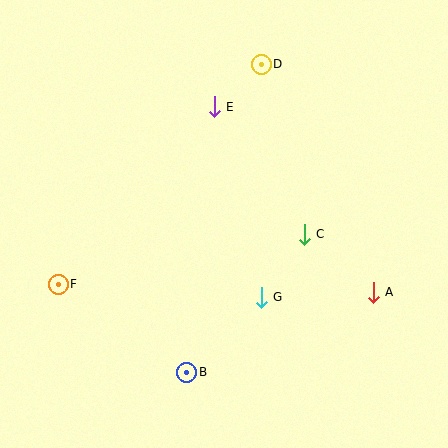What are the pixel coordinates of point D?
Point D is at (261, 64).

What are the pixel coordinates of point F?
Point F is at (58, 284).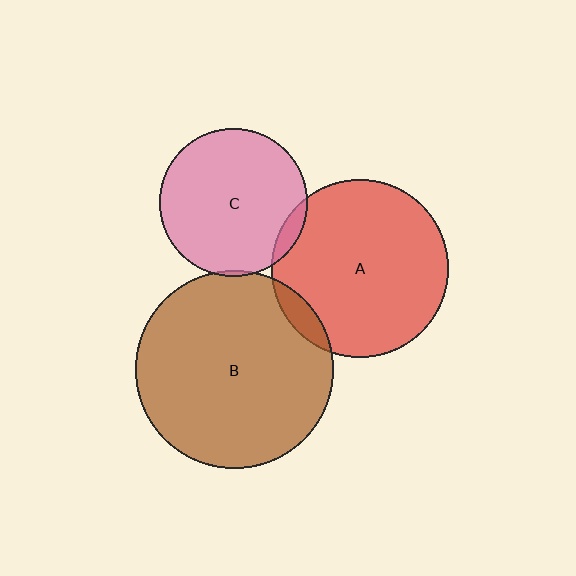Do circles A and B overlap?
Yes.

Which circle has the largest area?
Circle B (brown).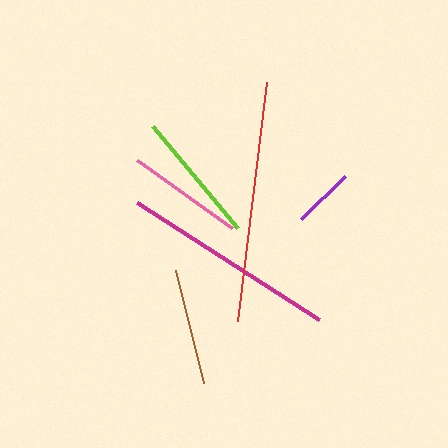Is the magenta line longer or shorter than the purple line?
The magenta line is longer than the purple line.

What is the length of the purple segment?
The purple segment is approximately 62 pixels long.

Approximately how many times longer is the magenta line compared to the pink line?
The magenta line is approximately 1.9 times the length of the pink line.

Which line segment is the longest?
The red line is the longest at approximately 241 pixels.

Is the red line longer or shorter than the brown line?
The red line is longer than the brown line.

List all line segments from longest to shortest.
From longest to shortest: red, magenta, lime, pink, brown, purple.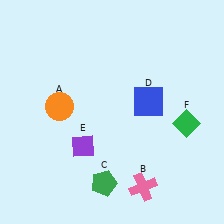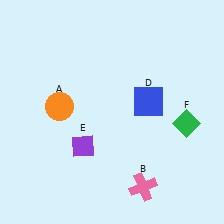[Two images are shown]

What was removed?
The green pentagon (C) was removed in Image 2.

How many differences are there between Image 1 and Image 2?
There is 1 difference between the two images.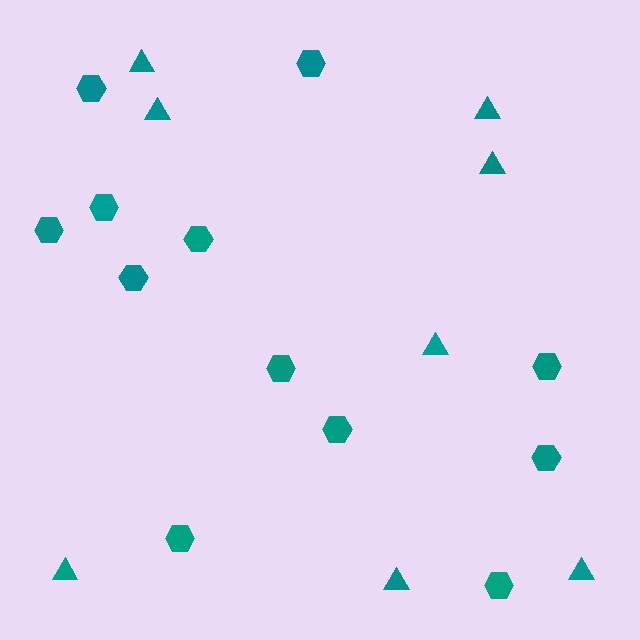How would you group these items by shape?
There are 2 groups: one group of triangles (8) and one group of hexagons (12).